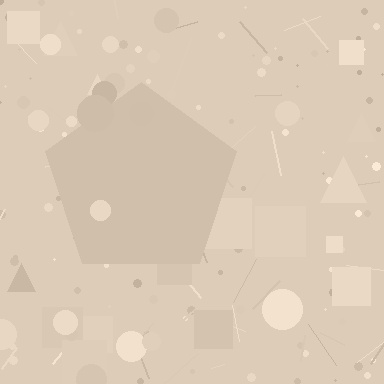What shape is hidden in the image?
A pentagon is hidden in the image.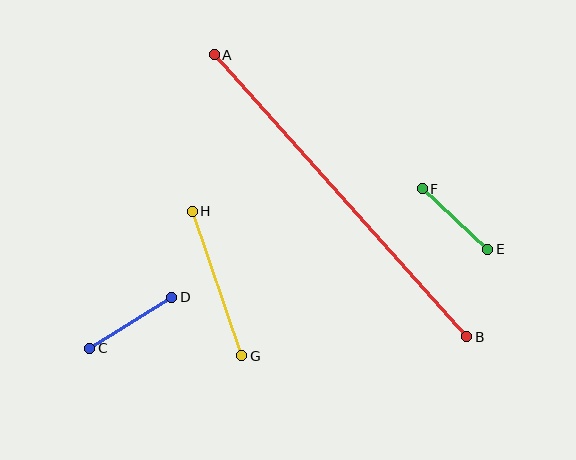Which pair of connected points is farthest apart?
Points A and B are farthest apart.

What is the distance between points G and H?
The distance is approximately 153 pixels.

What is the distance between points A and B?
The distance is approximately 378 pixels.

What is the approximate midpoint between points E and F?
The midpoint is at approximately (455, 219) pixels.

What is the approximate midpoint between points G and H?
The midpoint is at approximately (217, 284) pixels.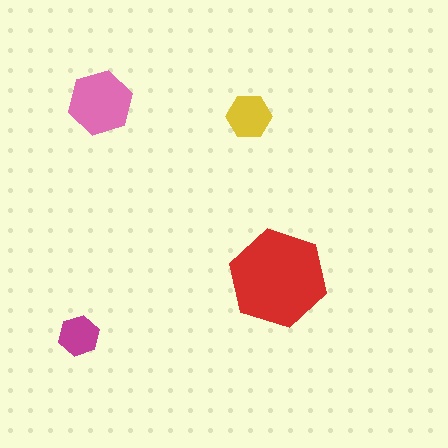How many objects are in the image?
There are 4 objects in the image.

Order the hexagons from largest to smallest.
the red one, the pink one, the yellow one, the magenta one.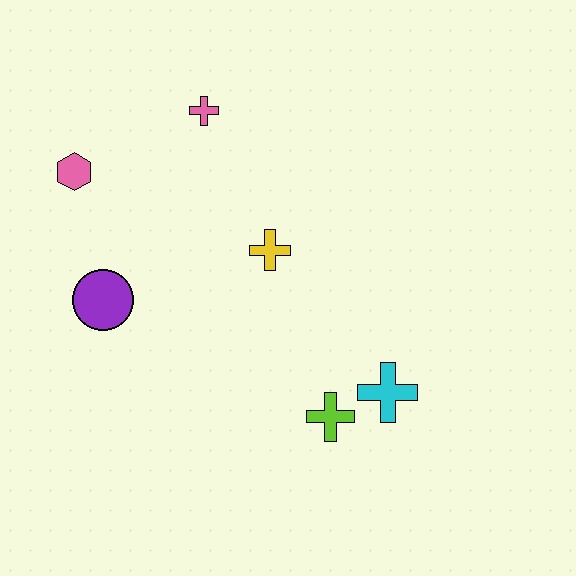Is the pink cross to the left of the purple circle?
No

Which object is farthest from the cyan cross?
The pink hexagon is farthest from the cyan cross.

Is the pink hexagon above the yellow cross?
Yes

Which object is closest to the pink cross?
The pink hexagon is closest to the pink cross.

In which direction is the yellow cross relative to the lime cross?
The yellow cross is above the lime cross.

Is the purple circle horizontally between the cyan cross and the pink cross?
No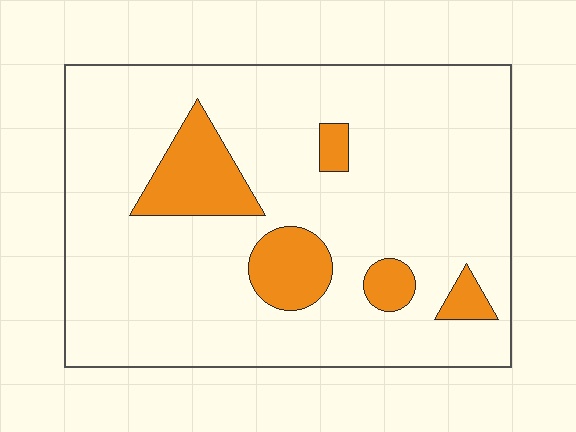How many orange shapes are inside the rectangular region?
5.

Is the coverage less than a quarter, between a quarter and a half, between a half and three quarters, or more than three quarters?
Less than a quarter.